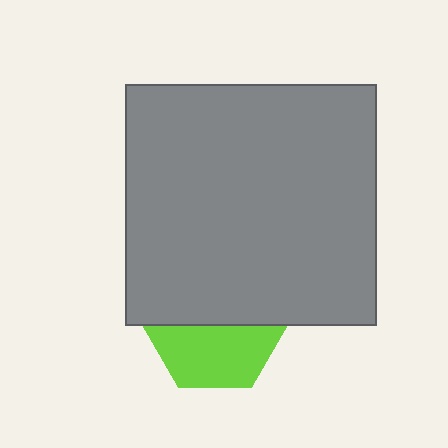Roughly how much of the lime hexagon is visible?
About half of it is visible (roughly 48%).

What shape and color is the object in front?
The object in front is a gray rectangle.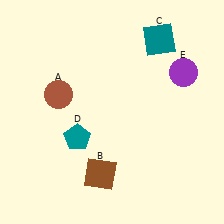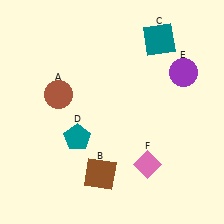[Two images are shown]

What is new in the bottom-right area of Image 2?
A pink diamond (F) was added in the bottom-right area of Image 2.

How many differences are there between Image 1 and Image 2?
There is 1 difference between the two images.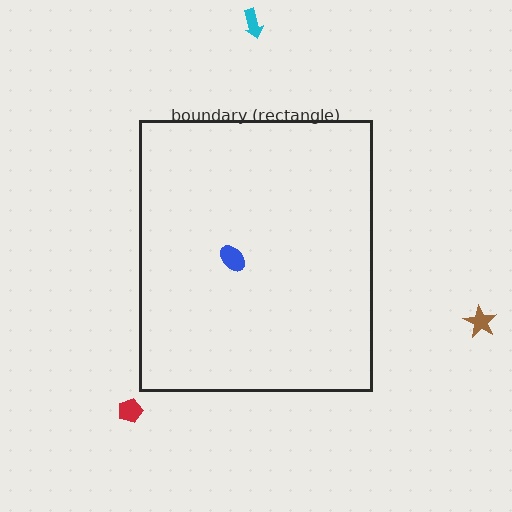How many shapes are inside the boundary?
1 inside, 3 outside.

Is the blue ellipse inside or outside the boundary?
Inside.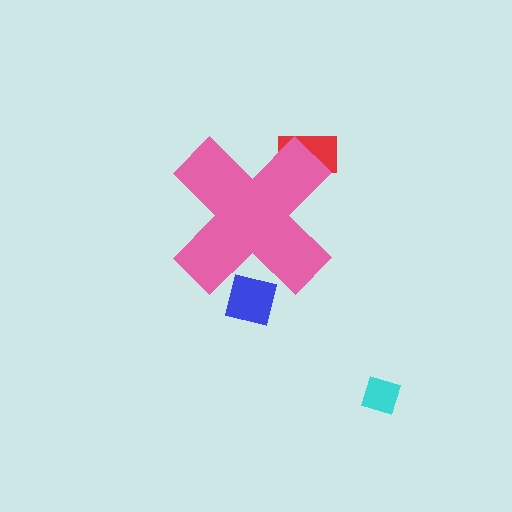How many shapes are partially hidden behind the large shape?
2 shapes are partially hidden.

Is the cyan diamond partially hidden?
No, the cyan diamond is fully visible.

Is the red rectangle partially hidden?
Yes, the red rectangle is partially hidden behind the pink cross.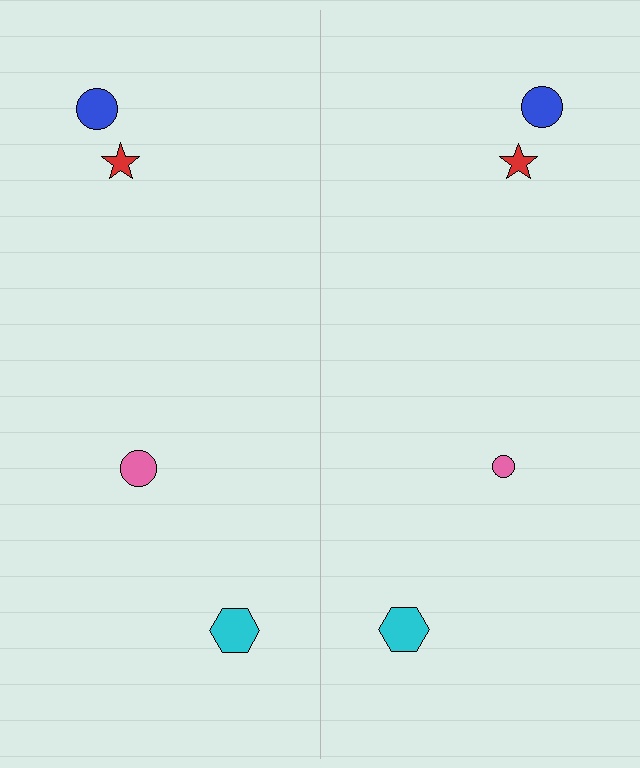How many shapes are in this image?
There are 8 shapes in this image.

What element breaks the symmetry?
The pink circle on the right side has a different size than its mirror counterpart.